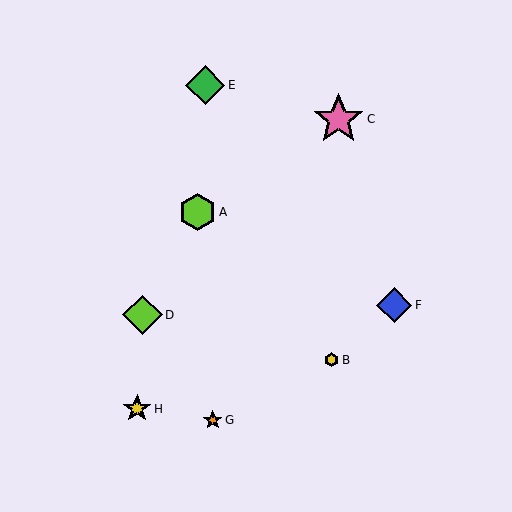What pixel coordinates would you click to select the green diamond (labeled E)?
Click at (205, 85) to select the green diamond E.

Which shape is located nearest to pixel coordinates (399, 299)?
The blue diamond (labeled F) at (394, 305) is nearest to that location.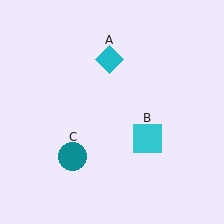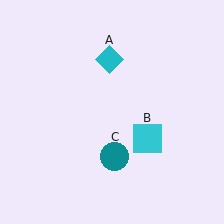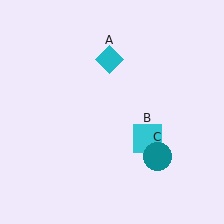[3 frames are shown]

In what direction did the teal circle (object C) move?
The teal circle (object C) moved right.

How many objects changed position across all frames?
1 object changed position: teal circle (object C).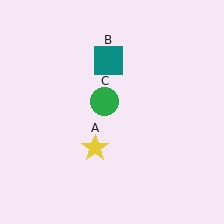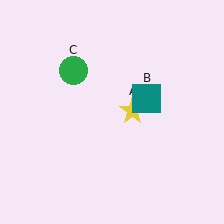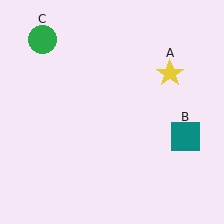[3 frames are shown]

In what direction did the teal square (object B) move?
The teal square (object B) moved down and to the right.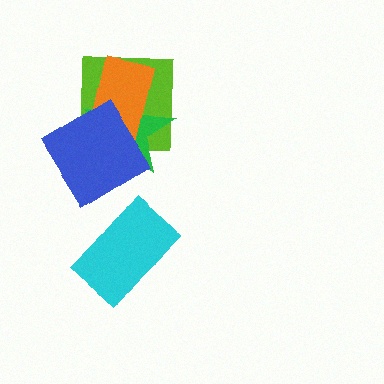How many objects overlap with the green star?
3 objects overlap with the green star.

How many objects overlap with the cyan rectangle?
0 objects overlap with the cyan rectangle.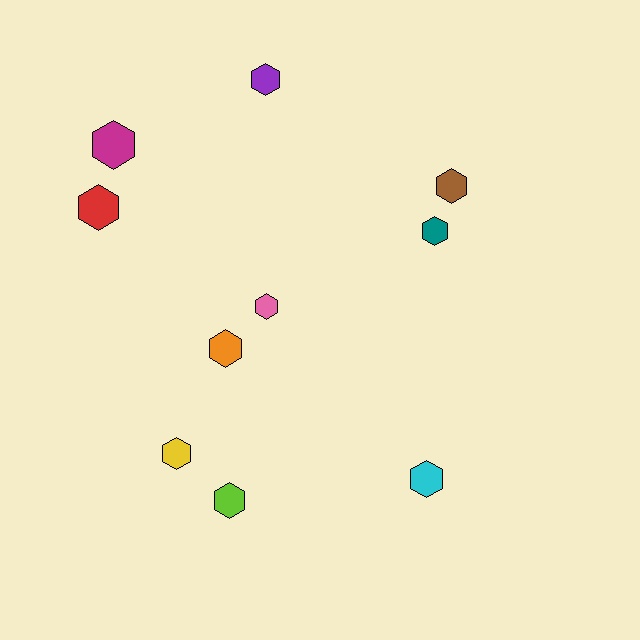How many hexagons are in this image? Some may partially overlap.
There are 10 hexagons.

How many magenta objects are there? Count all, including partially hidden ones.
There is 1 magenta object.